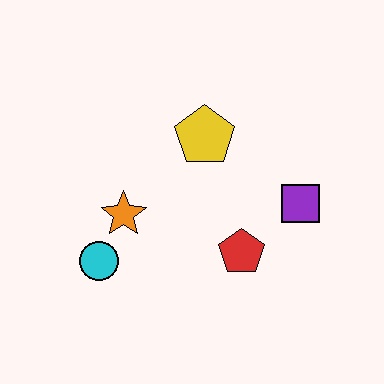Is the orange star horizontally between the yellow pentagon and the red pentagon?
No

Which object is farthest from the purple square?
The cyan circle is farthest from the purple square.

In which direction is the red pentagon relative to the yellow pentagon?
The red pentagon is below the yellow pentagon.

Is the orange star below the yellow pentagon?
Yes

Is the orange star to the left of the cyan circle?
No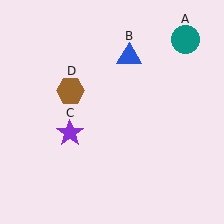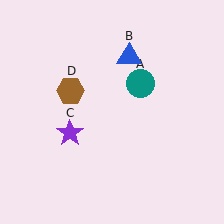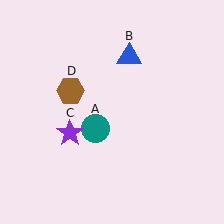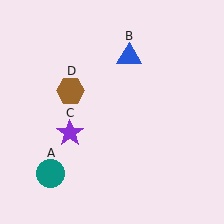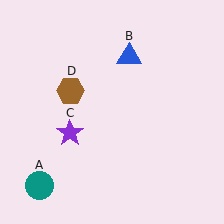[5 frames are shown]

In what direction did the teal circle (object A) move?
The teal circle (object A) moved down and to the left.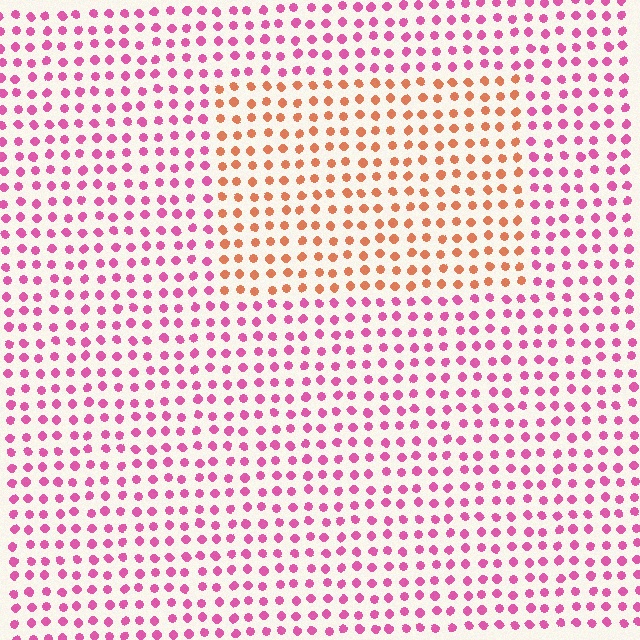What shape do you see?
I see a rectangle.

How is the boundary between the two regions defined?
The boundary is defined purely by a slight shift in hue (about 53 degrees). Spacing, size, and orientation are identical on both sides.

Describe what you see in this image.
The image is filled with small pink elements in a uniform arrangement. A rectangle-shaped region is visible where the elements are tinted to a slightly different hue, forming a subtle color boundary.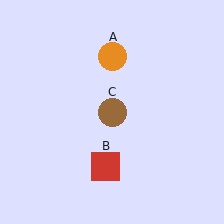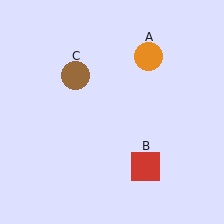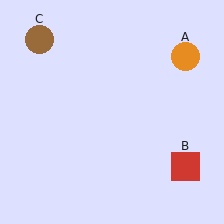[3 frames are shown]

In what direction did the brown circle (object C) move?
The brown circle (object C) moved up and to the left.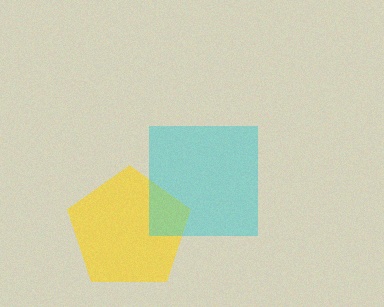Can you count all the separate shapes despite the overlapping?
Yes, there are 2 separate shapes.